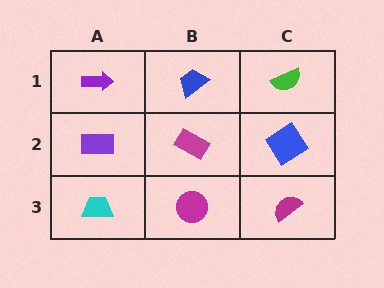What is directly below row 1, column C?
A blue diamond.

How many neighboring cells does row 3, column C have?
2.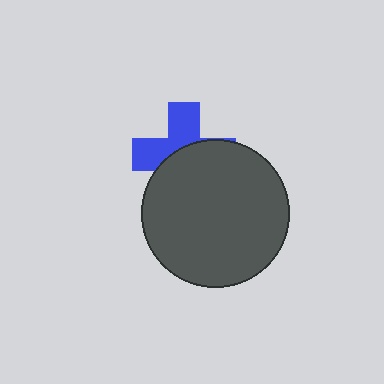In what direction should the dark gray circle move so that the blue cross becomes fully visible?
The dark gray circle should move down. That is the shortest direction to clear the overlap and leave the blue cross fully visible.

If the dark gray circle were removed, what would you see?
You would see the complete blue cross.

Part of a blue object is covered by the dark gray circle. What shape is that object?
It is a cross.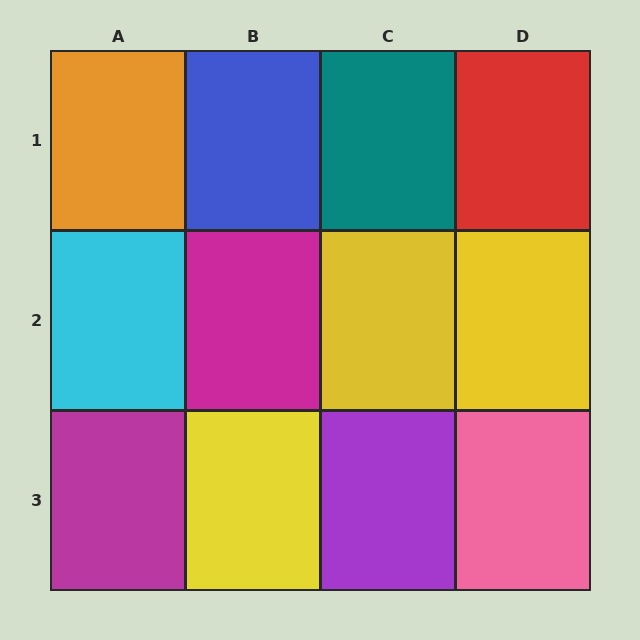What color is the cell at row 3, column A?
Magenta.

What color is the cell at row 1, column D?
Red.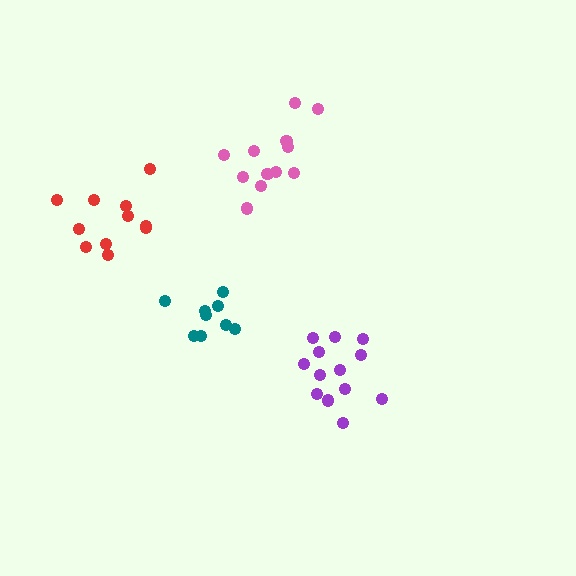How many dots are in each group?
Group 1: 9 dots, Group 2: 13 dots, Group 3: 12 dots, Group 4: 11 dots (45 total).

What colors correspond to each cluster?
The clusters are colored: teal, purple, pink, red.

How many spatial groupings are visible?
There are 4 spatial groupings.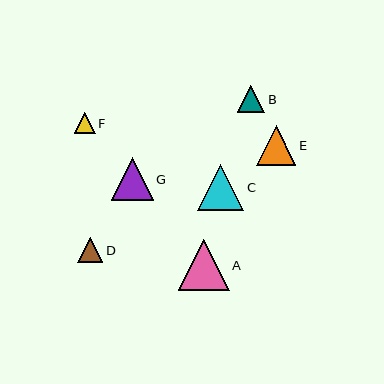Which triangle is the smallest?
Triangle F is the smallest with a size of approximately 21 pixels.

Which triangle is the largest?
Triangle A is the largest with a size of approximately 51 pixels.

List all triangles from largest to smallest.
From largest to smallest: A, C, G, E, B, D, F.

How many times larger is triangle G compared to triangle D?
Triangle G is approximately 1.7 times the size of triangle D.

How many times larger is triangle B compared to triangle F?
Triangle B is approximately 1.3 times the size of triangle F.